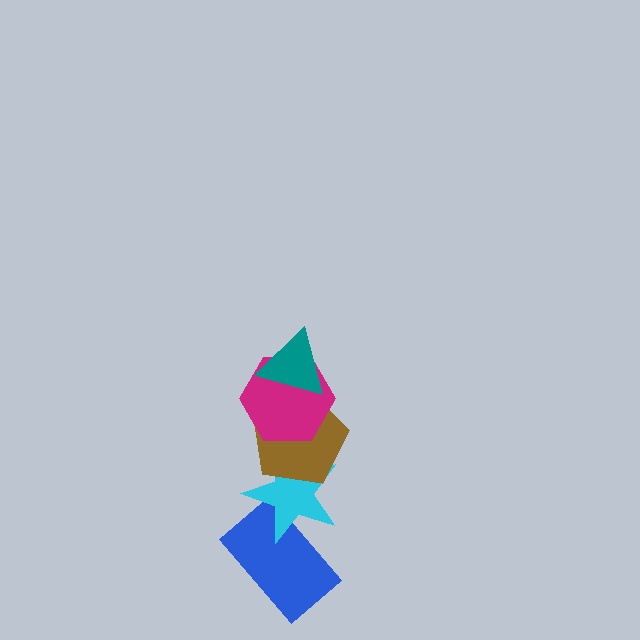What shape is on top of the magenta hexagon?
The teal triangle is on top of the magenta hexagon.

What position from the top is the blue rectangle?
The blue rectangle is 5th from the top.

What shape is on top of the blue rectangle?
The cyan star is on top of the blue rectangle.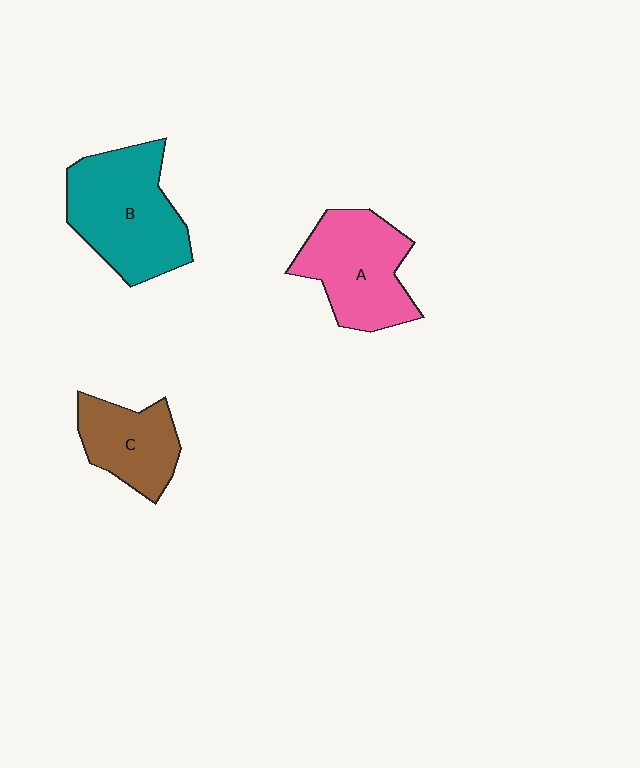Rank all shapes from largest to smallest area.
From largest to smallest: B (teal), A (pink), C (brown).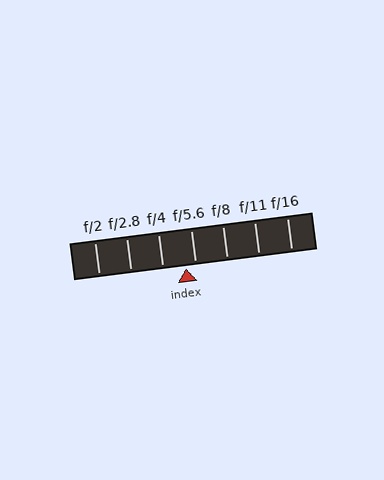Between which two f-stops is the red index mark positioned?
The index mark is between f/4 and f/5.6.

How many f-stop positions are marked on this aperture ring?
There are 7 f-stop positions marked.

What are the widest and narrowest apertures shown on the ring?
The widest aperture shown is f/2 and the narrowest is f/16.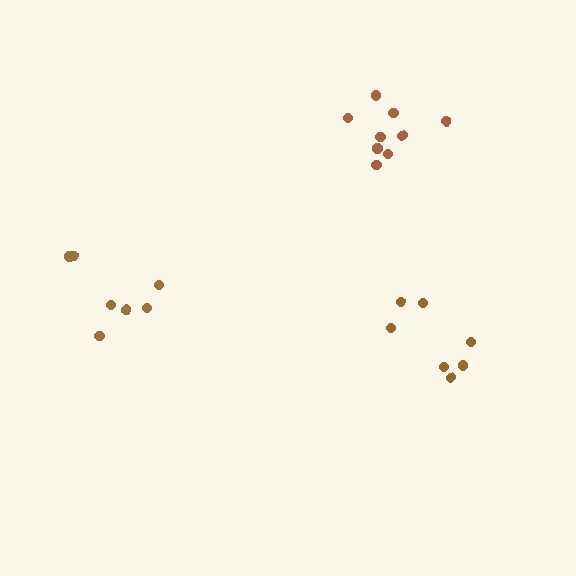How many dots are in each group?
Group 1: 7 dots, Group 2: 7 dots, Group 3: 10 dots (24 total).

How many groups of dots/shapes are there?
There are 3 groups.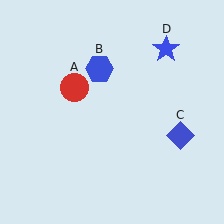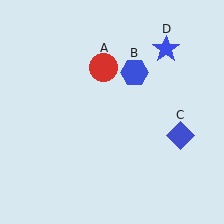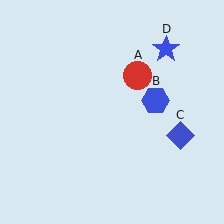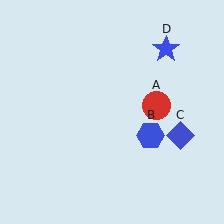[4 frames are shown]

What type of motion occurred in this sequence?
The red circle (object A), blue hexagon (object B) rotated clockwise around the center of the scene.